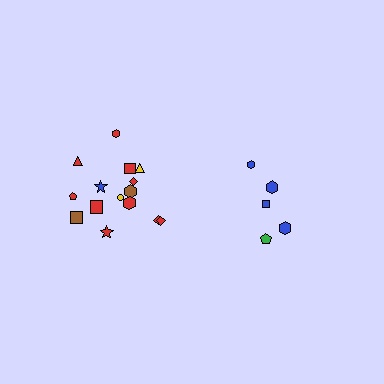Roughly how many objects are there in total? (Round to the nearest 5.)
Roughly 20 objects in total.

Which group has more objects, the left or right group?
The left group.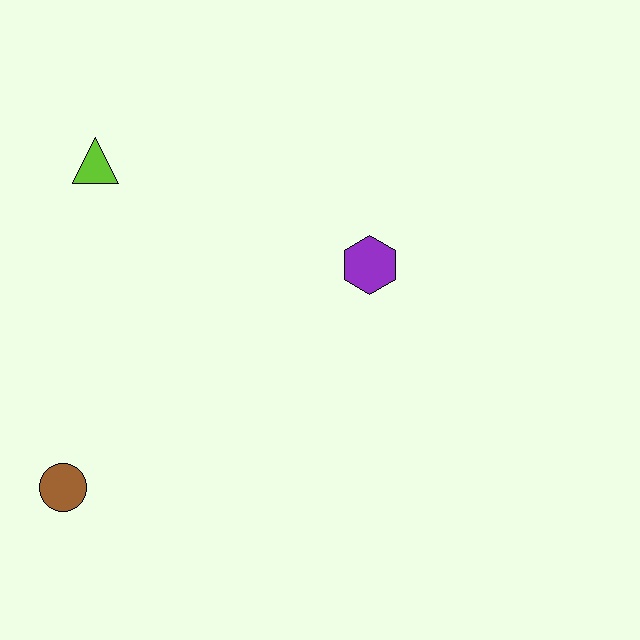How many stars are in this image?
There are no stars.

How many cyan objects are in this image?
There are no cyan objects.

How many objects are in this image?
There are 3 objects.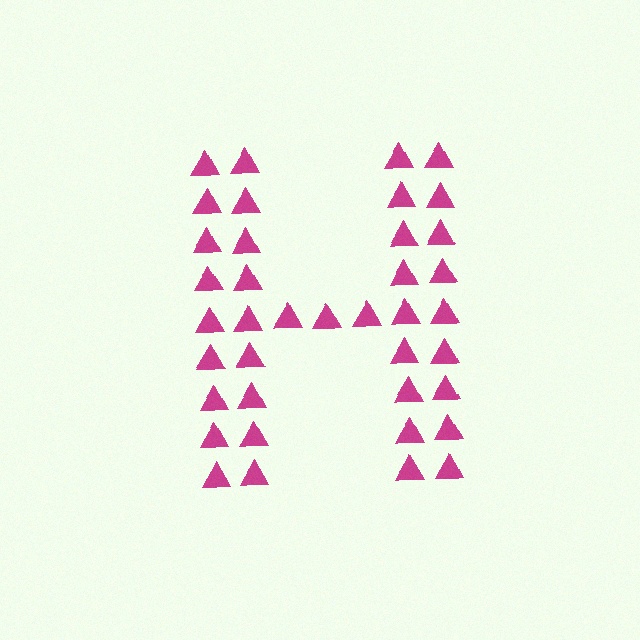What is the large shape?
The large shape is the letter H.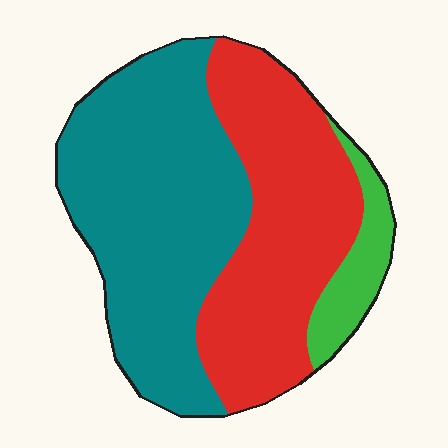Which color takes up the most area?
Teal, at roughly 50%.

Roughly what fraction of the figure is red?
Red takes up between a quarter and a half of the figure.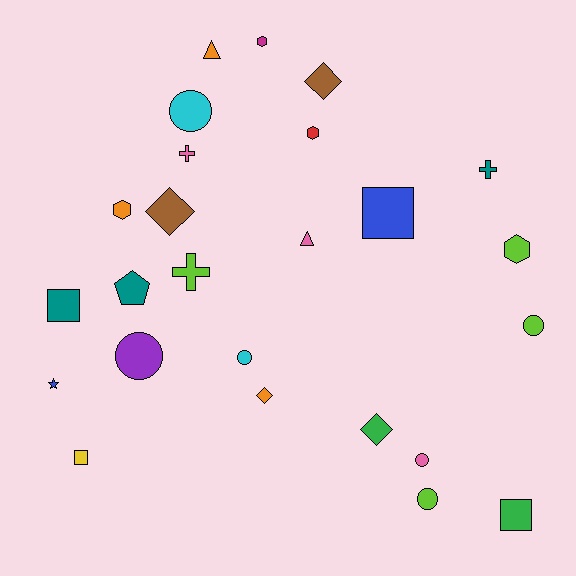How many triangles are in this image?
There are 2 triangles.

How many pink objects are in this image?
There are 3 pink objects.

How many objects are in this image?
There are 25 objects.